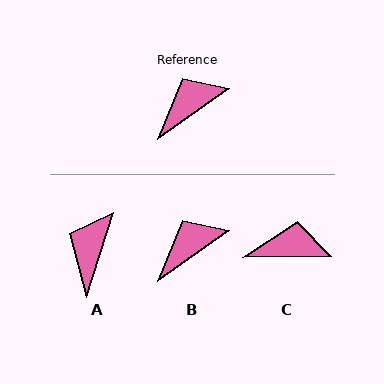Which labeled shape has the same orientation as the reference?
B.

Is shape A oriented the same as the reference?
No, it is off by about 37 degrees.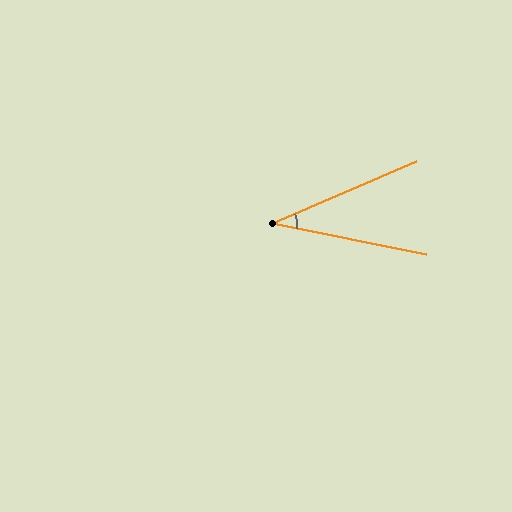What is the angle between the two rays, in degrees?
Approximately 35 degrees.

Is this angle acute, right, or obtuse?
It is acute.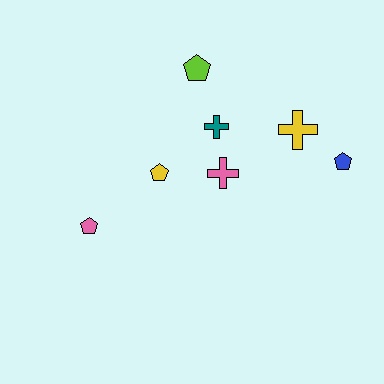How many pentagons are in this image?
There are 4 pentagons.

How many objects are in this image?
There are 7 objects.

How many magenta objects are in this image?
There are no magenta objects.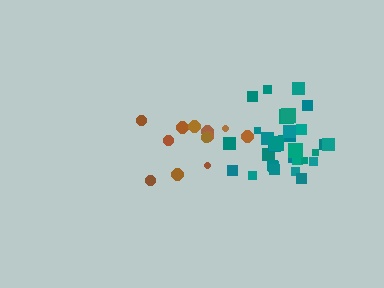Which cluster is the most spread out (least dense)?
Brown.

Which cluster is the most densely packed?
Teal.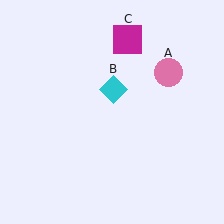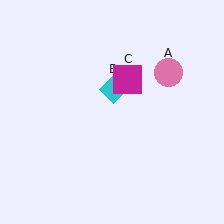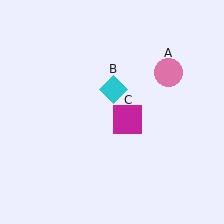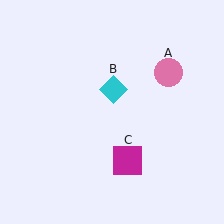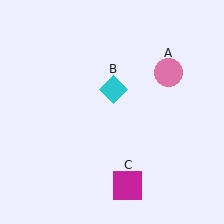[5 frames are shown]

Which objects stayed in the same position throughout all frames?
Pink circle (object A) and cyan diamond (object B) remained stationary.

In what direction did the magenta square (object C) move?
The magenta square (object C) moved down.